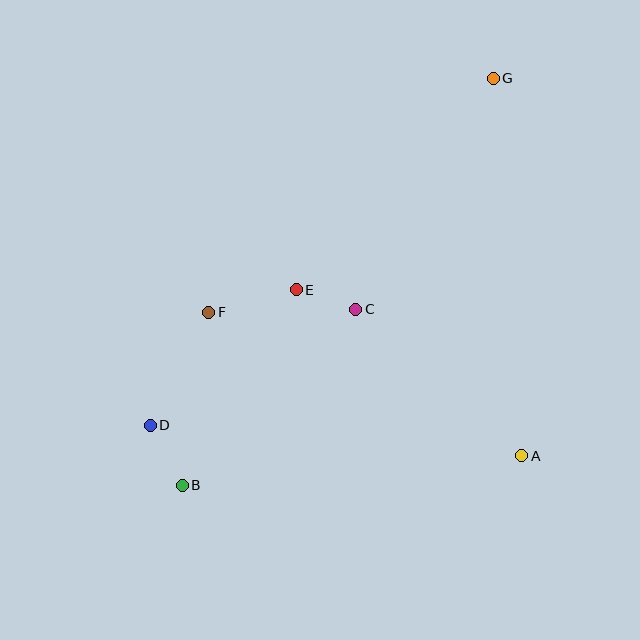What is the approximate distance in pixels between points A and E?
The distance between A and E is approximately 280 pixels.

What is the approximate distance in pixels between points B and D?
The distance between B and D is approximately 68 pixels.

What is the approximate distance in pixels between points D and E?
The distance between D and E is approximately 199 pixels.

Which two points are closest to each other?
Points C and E are closest to each other.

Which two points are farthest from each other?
Points B and G are farthest from each other.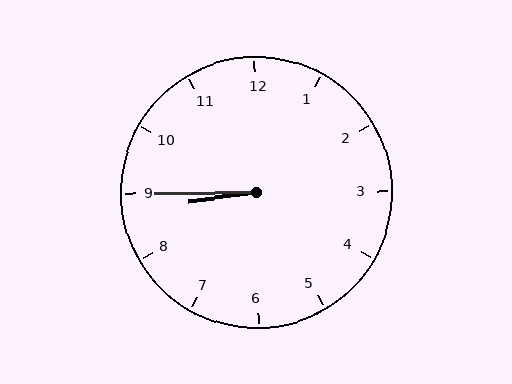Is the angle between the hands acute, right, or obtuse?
It is acute.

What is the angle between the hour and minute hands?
Approximately 8 degrees.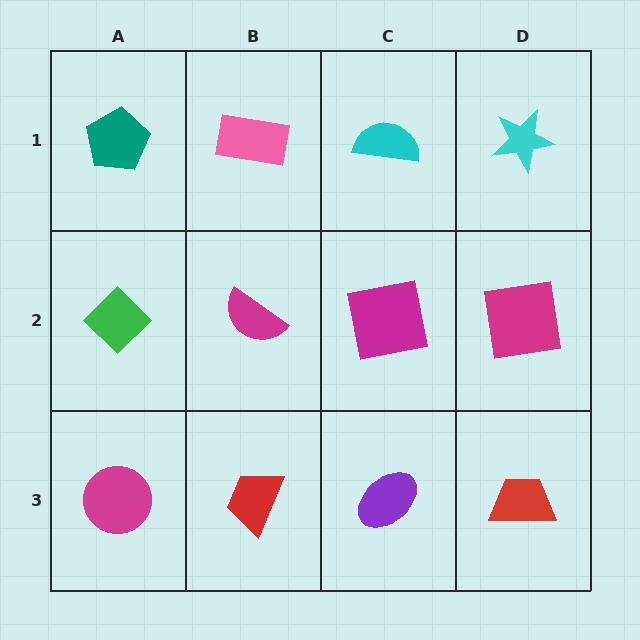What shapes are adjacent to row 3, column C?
A magenta square (row 2, column C), a red trapezoid (row 3, column B), a red trapezoid (row 3, column D).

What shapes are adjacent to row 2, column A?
A teal pentagon (row 1, column A), a magenta circle (row 3, column A), a magenta semicircle (row 2, column B).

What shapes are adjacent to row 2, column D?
A cyan star (row 1, column D), a red trapezoid (row 3, column D), a magenta square (row 2, column C).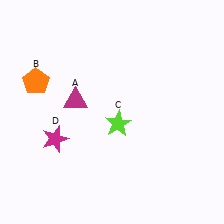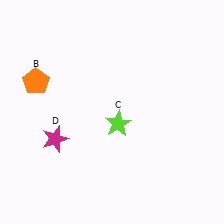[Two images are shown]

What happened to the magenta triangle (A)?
The magenta triangle (A) was removed in Image 2. It was in the top-left area of Image 1.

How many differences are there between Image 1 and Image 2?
There is 1 difference between the two images.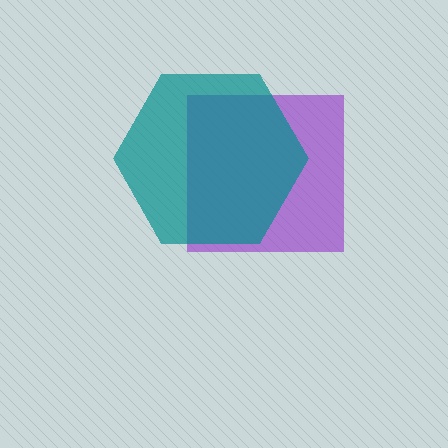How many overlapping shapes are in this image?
There are 2 overlapping shapes in the image.